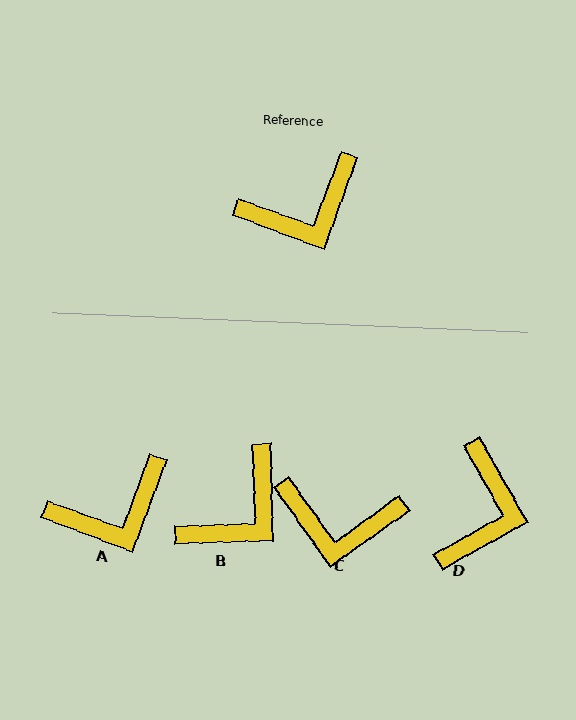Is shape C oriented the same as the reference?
No, it is off by about 34 degrees.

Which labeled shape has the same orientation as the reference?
A.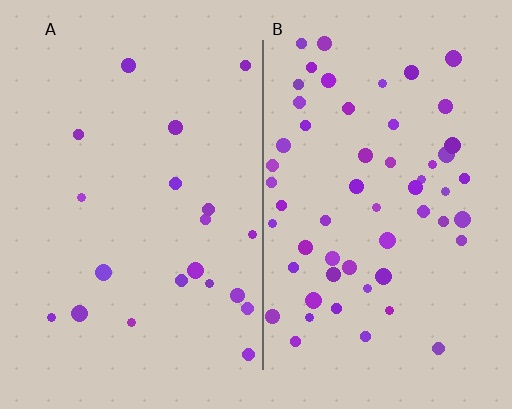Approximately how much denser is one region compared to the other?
Approximately 2.8× — region B over region A.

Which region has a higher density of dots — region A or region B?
B (the right).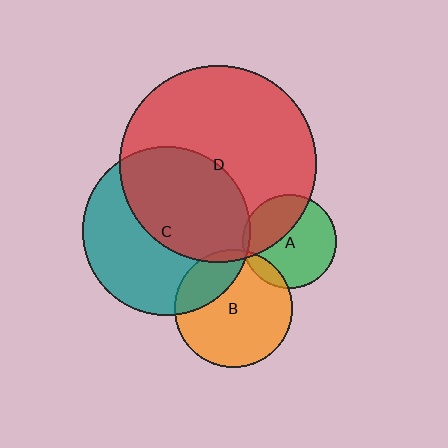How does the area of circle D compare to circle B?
Approximately 2.8 times.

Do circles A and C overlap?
Yes.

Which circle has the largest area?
Circle D (red).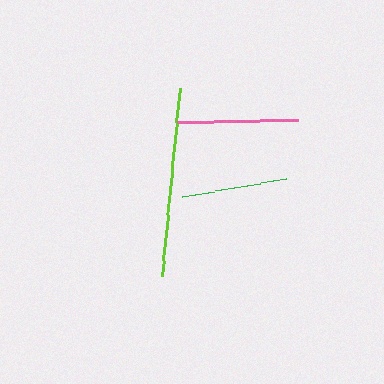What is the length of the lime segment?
The lime segment is approximately 188 pixels long.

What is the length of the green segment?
The green segment is approximately 106 pixels long.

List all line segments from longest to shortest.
From longest to shortest: lime, pink, green.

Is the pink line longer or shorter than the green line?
The pink line is longer than the green line.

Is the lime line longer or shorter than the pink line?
The lime line is longer than the pink line.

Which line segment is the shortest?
The green line is the shortest at approximately 106 pixels.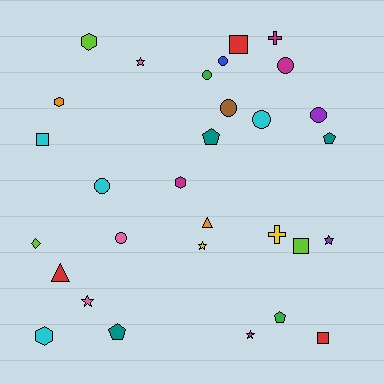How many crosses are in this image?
There are 2 crosses.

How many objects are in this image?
There are 30 objects.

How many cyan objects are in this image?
There are 4 cyan objects.